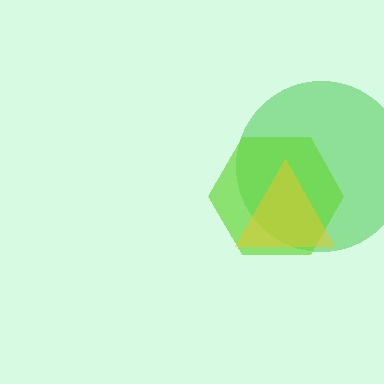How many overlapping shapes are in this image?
There are 3 overlapping shapes in the image.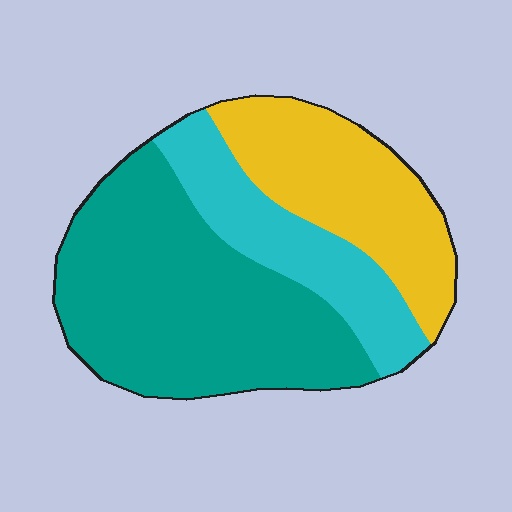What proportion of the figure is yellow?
Yellow covers around 30% of the figure.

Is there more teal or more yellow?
Teal.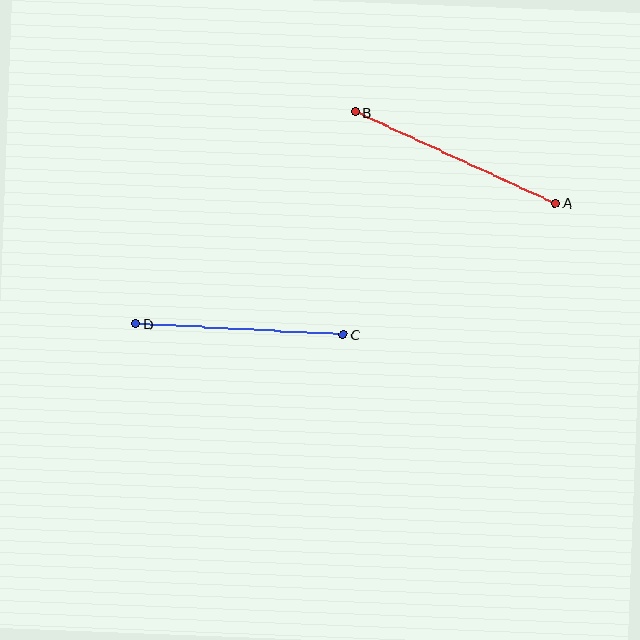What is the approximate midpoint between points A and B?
The midpoint is at approximately (455, 158) pixels.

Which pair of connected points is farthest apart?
Points A and B are farthest apart.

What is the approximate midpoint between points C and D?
The midpoint is at approximately (239, 329) pixels.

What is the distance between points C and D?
The distance is approximately 208 pixels.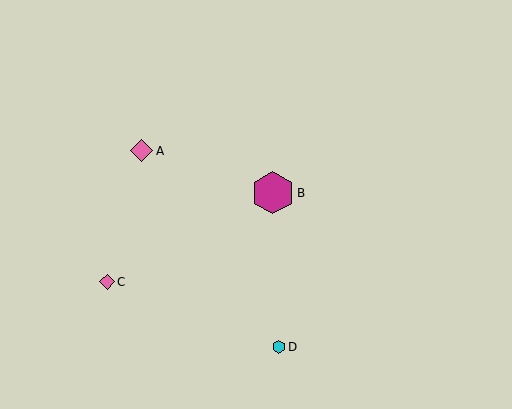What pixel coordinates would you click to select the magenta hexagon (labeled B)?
Click at (273, 193) to select the magenta hexagon B.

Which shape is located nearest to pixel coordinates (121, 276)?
The pink diamond (labeled C) at (107, 282) is nearest to that location.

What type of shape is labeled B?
Shape B is a magenta hexagon.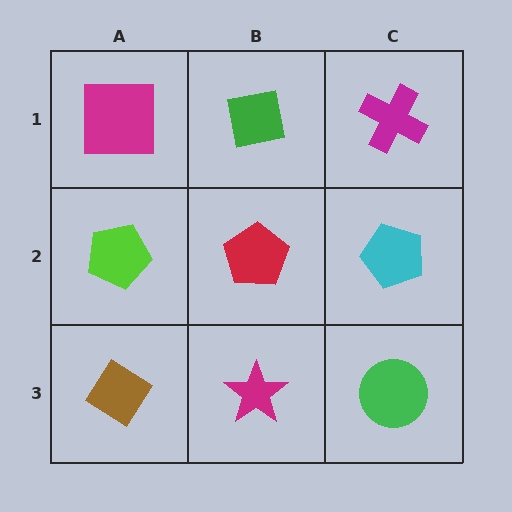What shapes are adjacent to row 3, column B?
A red pentagon (row 2, column B), a brown diamond (row 3, column A), a green circle (row 3, column C).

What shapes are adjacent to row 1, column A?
A lime pentagon (row 2, column A), a green square (row 1, column B).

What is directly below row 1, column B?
A red pentagon.